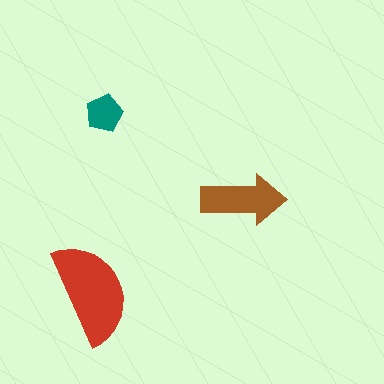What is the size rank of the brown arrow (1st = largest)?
2nd.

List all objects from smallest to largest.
The teal pentagon, the brown arrow, the red semicircle.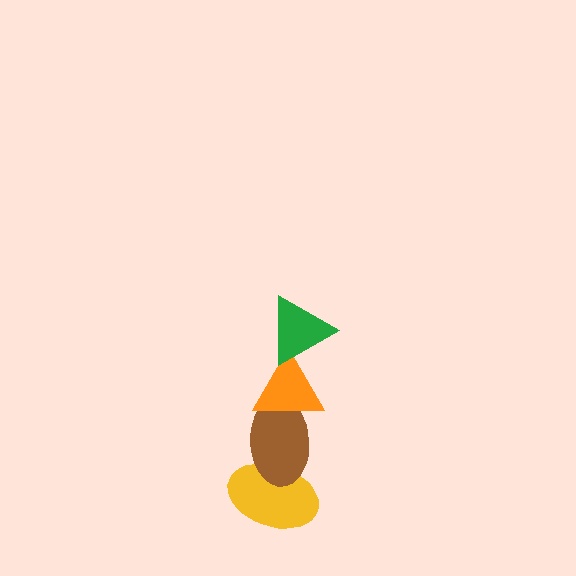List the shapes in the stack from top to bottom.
From top to bottom: the green triangle, the orange triangle, the brown ellipse, the yellow ellipse.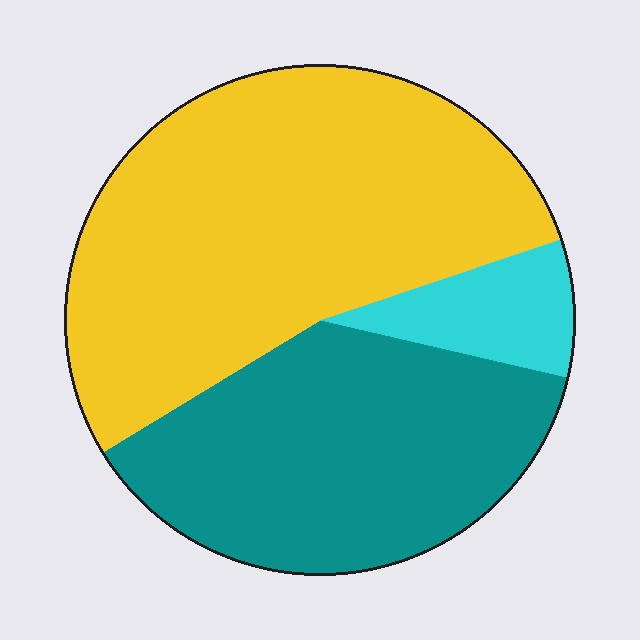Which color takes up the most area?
Yellow, at roughly 55%.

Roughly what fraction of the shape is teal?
Teal takes up about three eighths (3/8) of the shape.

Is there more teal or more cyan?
Teal.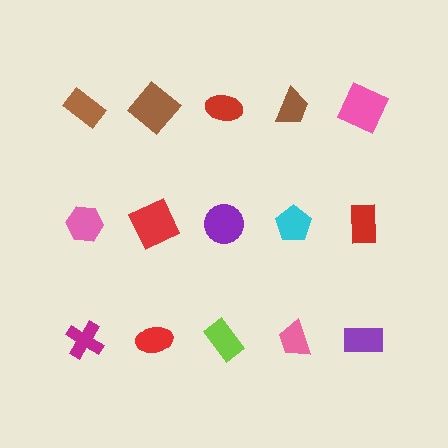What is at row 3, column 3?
A lime rectangle.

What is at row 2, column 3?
A purple circle.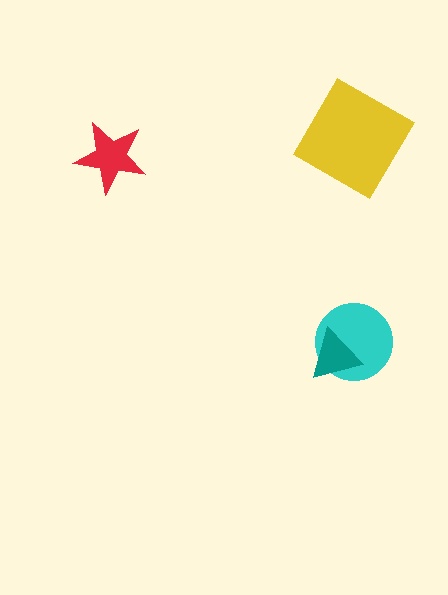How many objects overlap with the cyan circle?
1 object overlaps with the cyan circle.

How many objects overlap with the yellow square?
0 objects overlap with the yellow square.